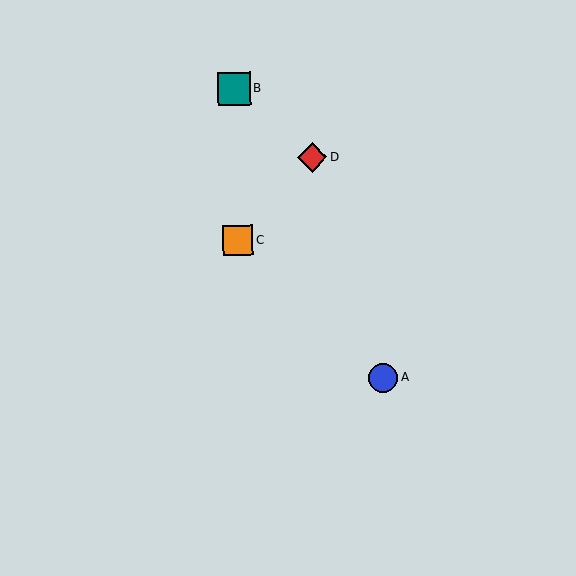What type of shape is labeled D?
Shape D is a red diamond.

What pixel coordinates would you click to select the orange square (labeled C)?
Click at (238, 240) to select the orange square C.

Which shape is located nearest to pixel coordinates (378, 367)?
The blue circle (labeled A) at (383, 378) is nearest to that location.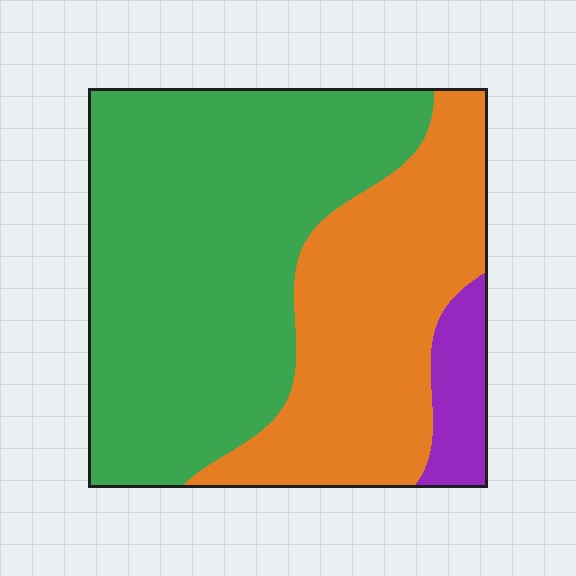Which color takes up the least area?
Purple, at roughly 5%.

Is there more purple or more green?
Green.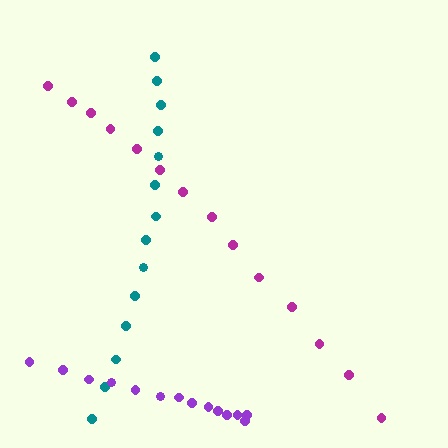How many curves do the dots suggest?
There are 3 distinct paths.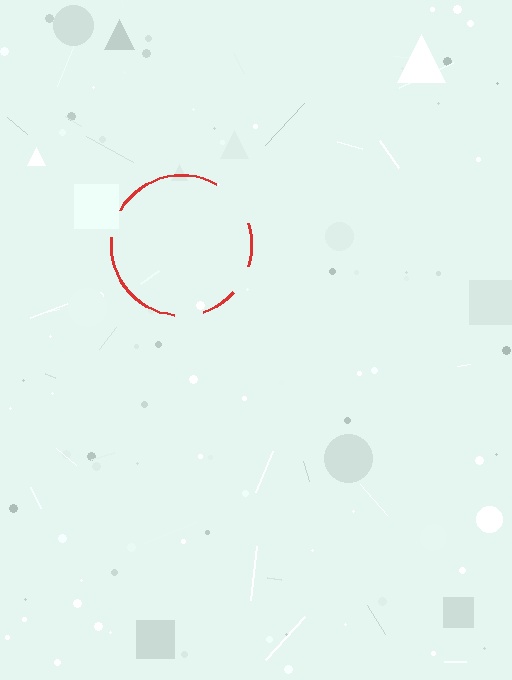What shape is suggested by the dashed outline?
The dashed outline suggests a circle.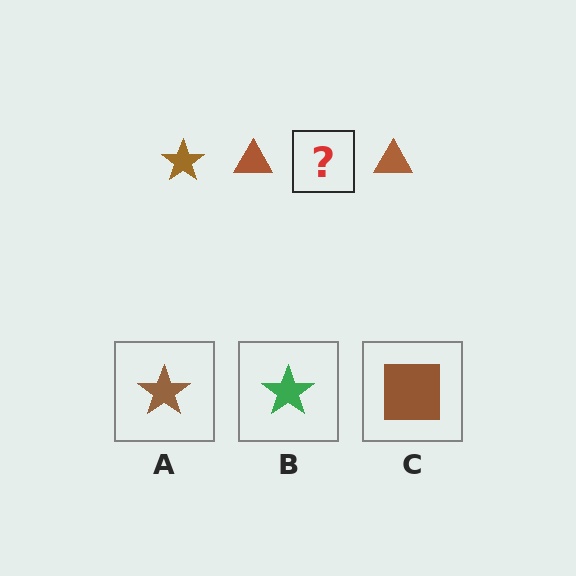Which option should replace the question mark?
Option A.